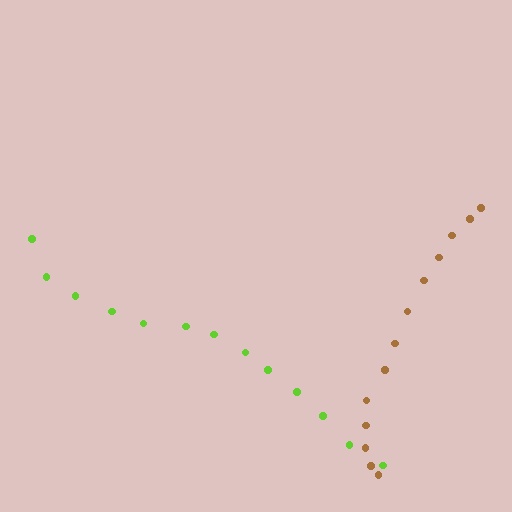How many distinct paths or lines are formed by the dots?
There are 2 distinct paths.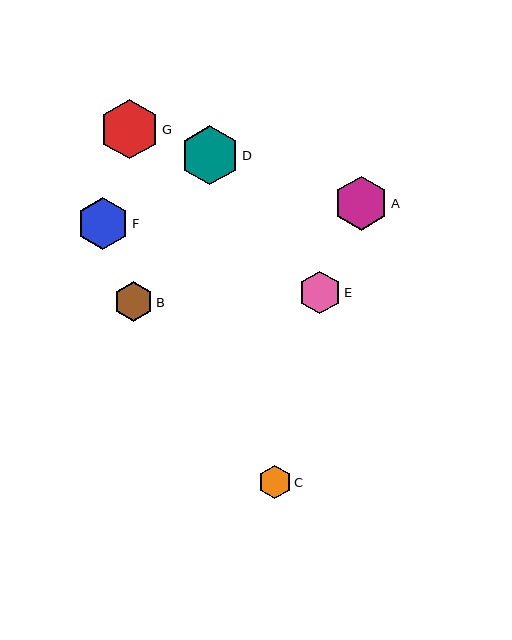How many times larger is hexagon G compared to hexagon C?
Hexagon G is approximately 1.8 times the size of hexagon C.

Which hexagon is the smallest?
Hexagon C is the smallest with a size of approximately 33 pixels.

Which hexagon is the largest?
Hexagon D is the largest with a size of approximately 59 pixels.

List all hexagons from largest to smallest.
From largest to smallest: D, G, A, F, E, B, C.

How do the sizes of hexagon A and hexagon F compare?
Hexagon A and hexagon F are approximately the same size.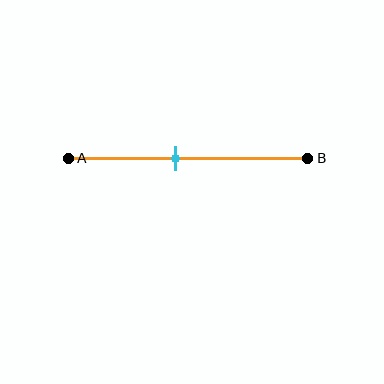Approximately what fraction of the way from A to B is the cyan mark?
The cyan mark is approximately 45% of the way from A to B.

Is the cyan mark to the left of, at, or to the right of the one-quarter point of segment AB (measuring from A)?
The cyan mark is to the right of the one-quarter point of segment AB.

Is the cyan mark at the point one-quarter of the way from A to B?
No, the mark is at about 45% from A, not at the 25% one-quarter point.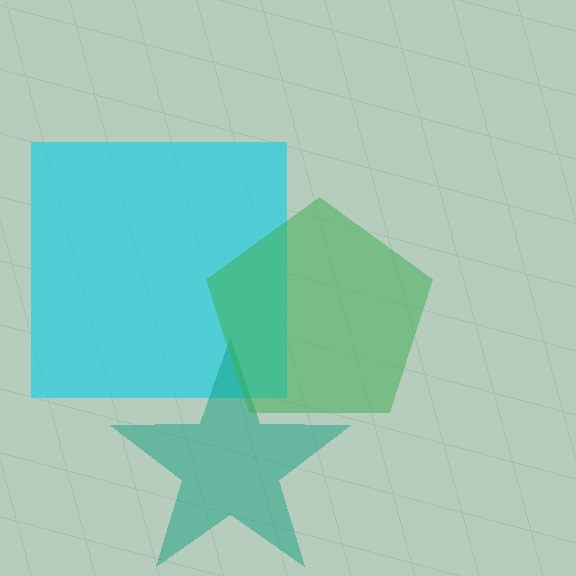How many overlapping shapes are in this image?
There are 3 overlapping shapes in the image.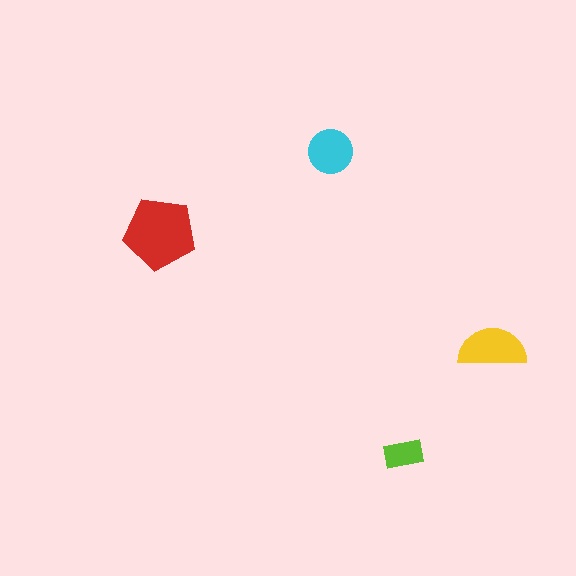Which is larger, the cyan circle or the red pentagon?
The red pentagon.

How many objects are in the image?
There are 4 objects in the image.